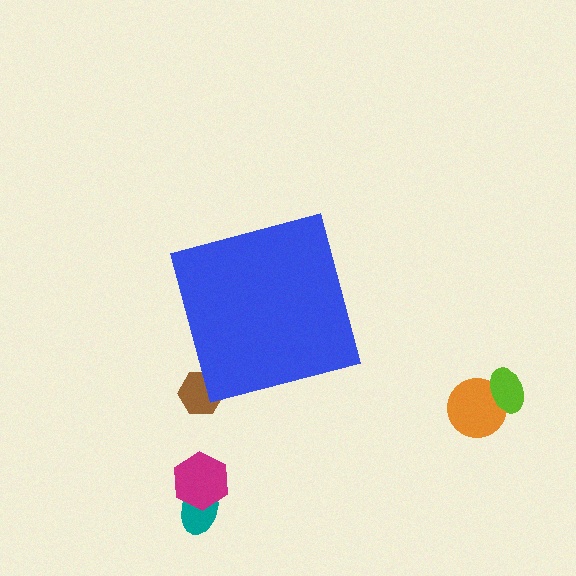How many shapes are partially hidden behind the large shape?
1 shape is partially hidden.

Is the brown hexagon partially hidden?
Yes, the brown hexagon is partially hidden behind the blue square.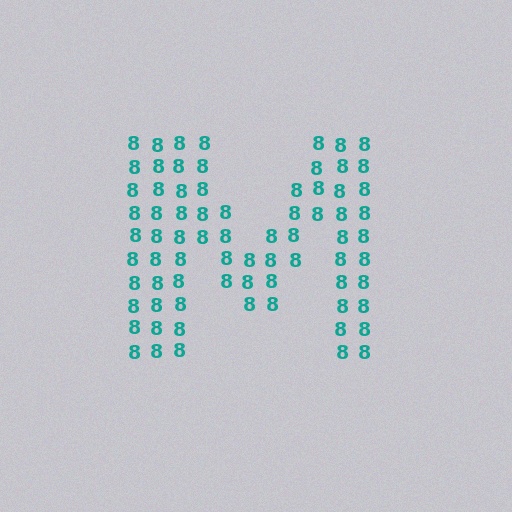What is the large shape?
The large shape is the letter M.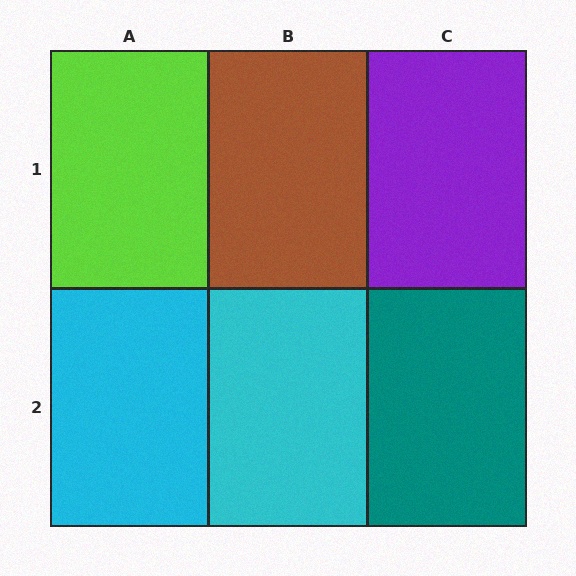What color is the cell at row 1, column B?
Brown.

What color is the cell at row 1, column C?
Purple.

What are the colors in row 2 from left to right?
Cyan, cyan, teal.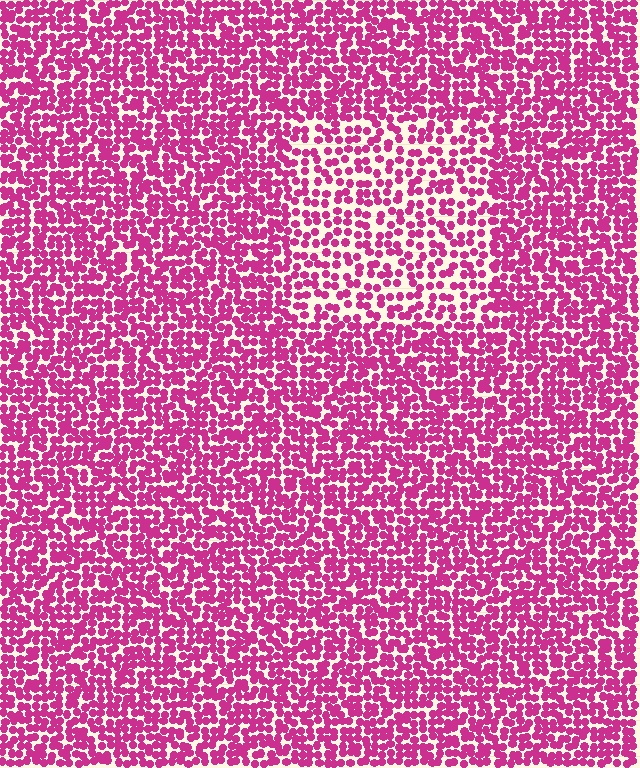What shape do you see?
I see a rectangle.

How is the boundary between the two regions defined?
The boundary is defined by a change in element density (approximately 1.7x ratio). All elements are the same color, size, and shape.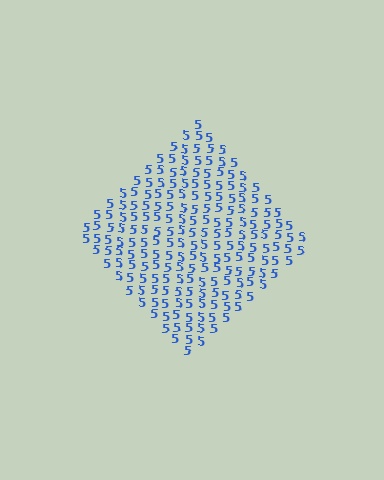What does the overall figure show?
The overall figure shows a diamond.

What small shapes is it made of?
It is made of small digit 5's.